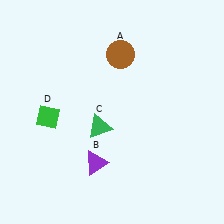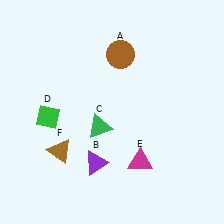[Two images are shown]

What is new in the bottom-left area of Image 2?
A brown triangle (F) was added in the bottom-left area of Image 2.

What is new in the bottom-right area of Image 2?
A magenta triangle (E) was added in the bottom-right area of Image 2.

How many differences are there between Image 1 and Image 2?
There are 2 differences between the two images.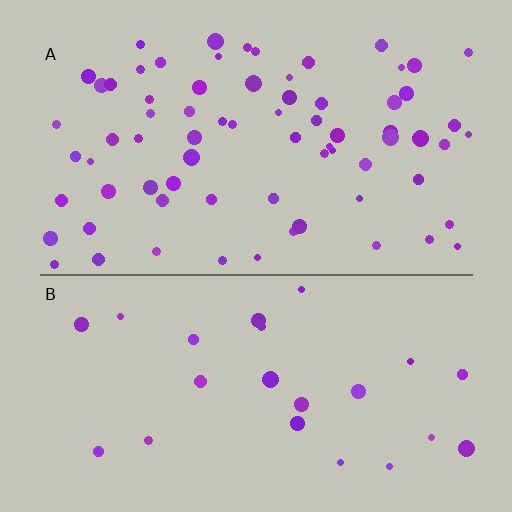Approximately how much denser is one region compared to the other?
Approximately 2.9× — region A over region B.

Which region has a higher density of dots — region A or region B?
A (the top).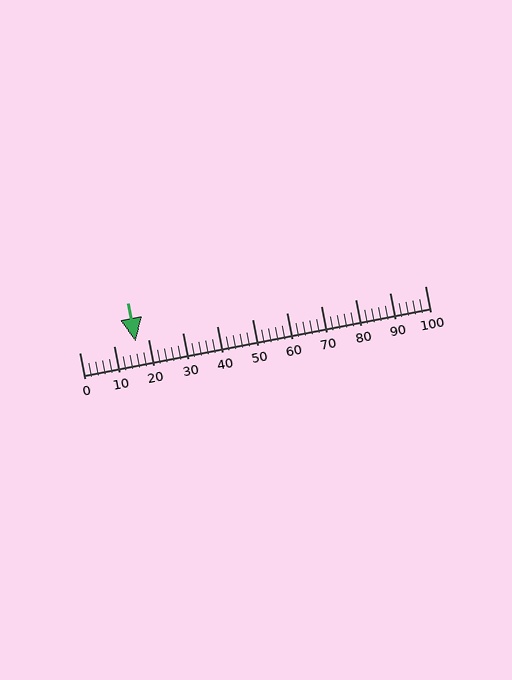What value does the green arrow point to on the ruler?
The green arrow points to approximately 16.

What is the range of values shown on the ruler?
The ruler shows values from 0 to 100.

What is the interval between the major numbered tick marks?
The major tick marks are spaced 10 units apart.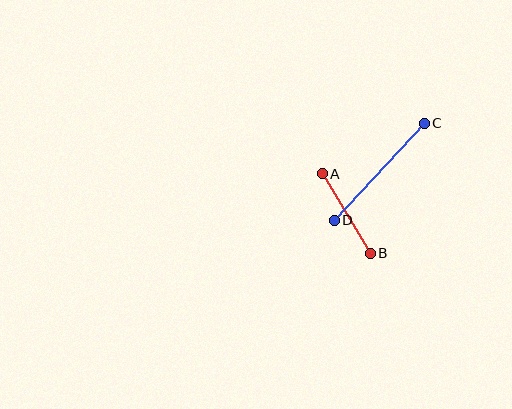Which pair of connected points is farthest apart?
Points C and D are farthest apart.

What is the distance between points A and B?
The distance is approximately 93 pixels.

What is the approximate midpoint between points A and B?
The midpoint is at approximately (346, 214) pixels.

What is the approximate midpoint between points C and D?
The midpoint is at approximately (379, 172) pixels.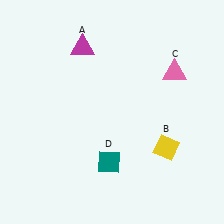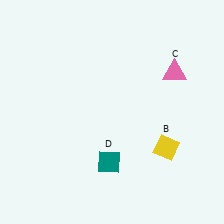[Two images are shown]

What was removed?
The magenta triangle (A) was removed in Image 2.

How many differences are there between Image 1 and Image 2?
There is 1 difference between the two images.